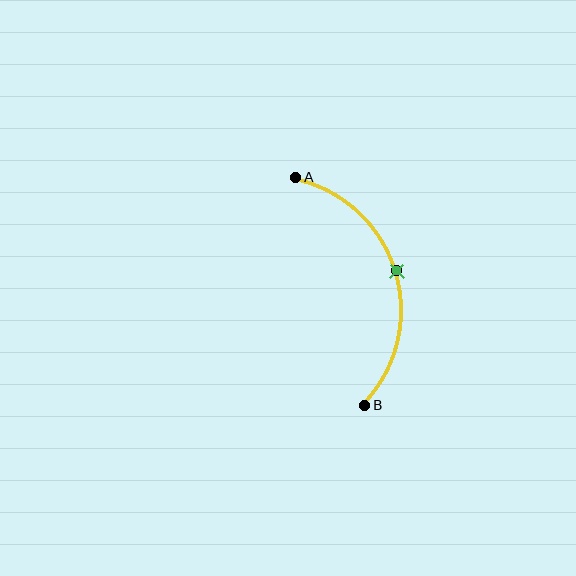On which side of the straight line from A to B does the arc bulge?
The arc bulges to the right of the straight line connecting A and B.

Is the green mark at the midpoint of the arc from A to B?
Yes. The green mark lies on the arc at equal arc-length from both A and B — it is the arc midpoint.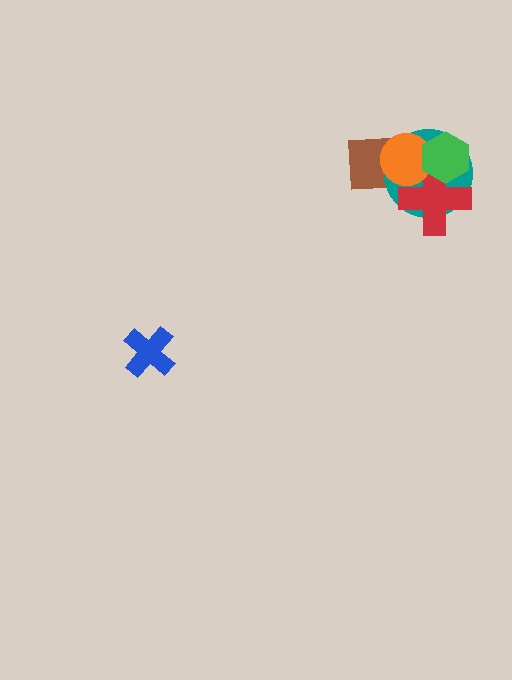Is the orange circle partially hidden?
Yes, it is partially covered by another shape.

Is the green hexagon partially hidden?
No, no other shape covers it.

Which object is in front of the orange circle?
The green hexagon is in front of the orange circle.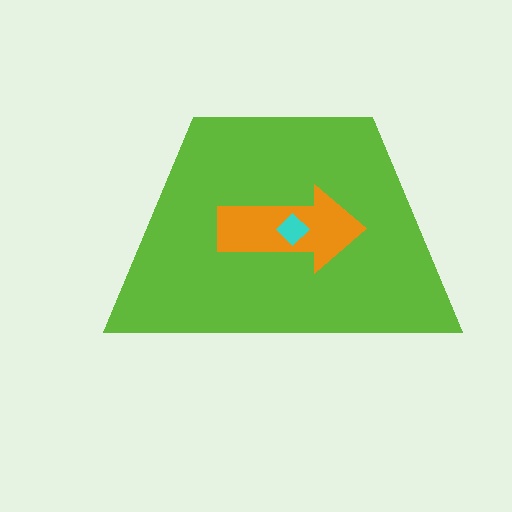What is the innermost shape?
The cyan diamond.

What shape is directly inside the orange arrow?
The cyan diamond.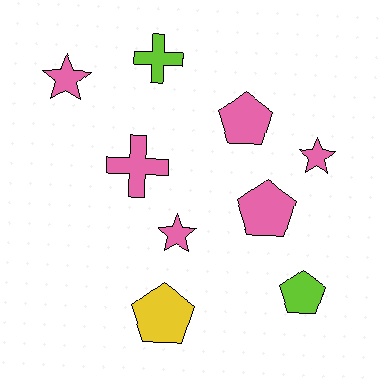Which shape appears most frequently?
Pentagon, with 4 objects.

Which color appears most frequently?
Pink, with 6 objects.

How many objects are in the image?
There are 9 objects.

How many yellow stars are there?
There are no yellow stars.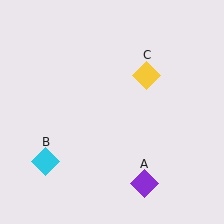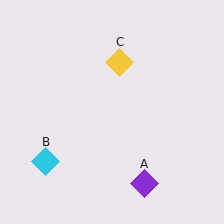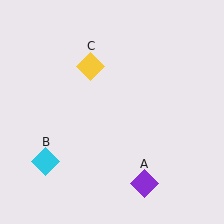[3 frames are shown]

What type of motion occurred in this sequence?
The yellow diamond (object C) rotated counterclockwise around the center of the scene.